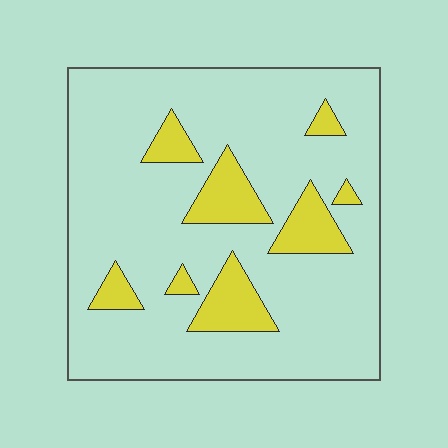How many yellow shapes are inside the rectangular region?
8.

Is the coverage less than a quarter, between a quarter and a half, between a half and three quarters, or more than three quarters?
Less than a quarter.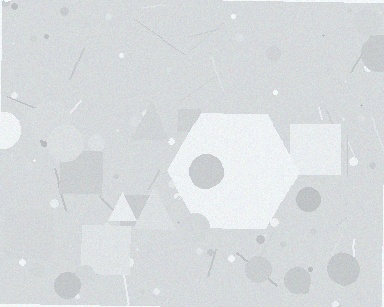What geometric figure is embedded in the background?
A hexagon is embedded in the background.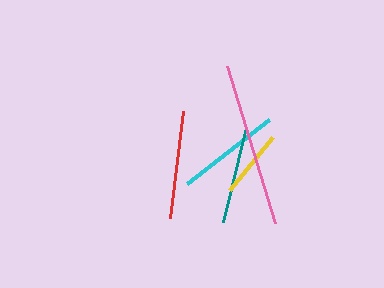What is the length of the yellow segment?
The yellow segment is approximately 68 pixels long.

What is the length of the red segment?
The red segment is approximately 107 pixels long.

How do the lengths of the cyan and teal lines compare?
The cyan and teal lines are approximately the same length.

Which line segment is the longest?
The pink line is the longest at approximately 164 pixels.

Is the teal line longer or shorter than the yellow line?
The teal line is longer than the yellow line.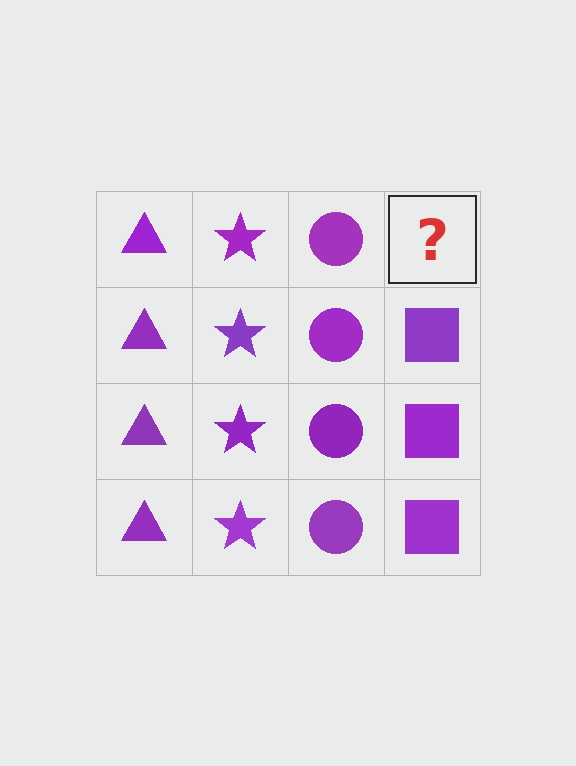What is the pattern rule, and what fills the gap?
The rule is that each column has a consistent shape. The gap should be filled with a purple square.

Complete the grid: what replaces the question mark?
The question mark should be replaced with a purple square.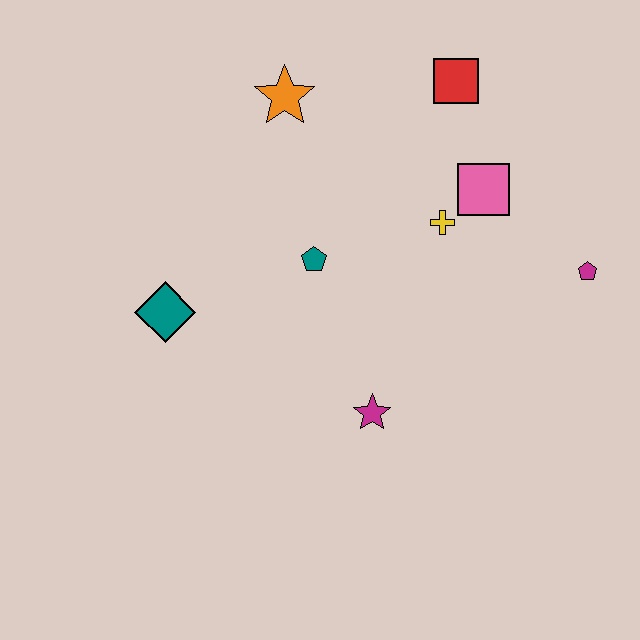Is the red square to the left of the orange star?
No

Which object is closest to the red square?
The pink square is closest to the red square.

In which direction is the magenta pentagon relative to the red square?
The magenta pentagon is below the red square.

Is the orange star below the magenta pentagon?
No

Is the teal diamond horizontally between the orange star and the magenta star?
No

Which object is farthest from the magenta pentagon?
The teal diamond is farthest from the magenta pentagon.